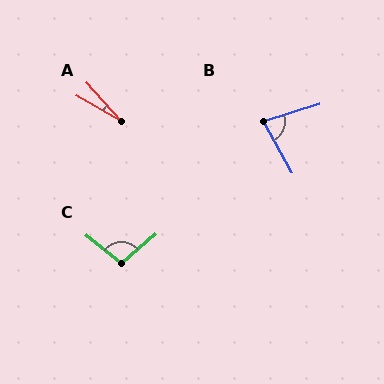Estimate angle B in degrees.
Approximately 79 degrees.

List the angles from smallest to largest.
A (19°), B (79°), C (101°).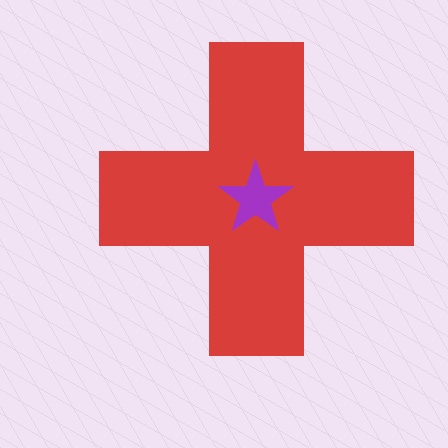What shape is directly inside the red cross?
The purple star.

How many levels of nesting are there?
2.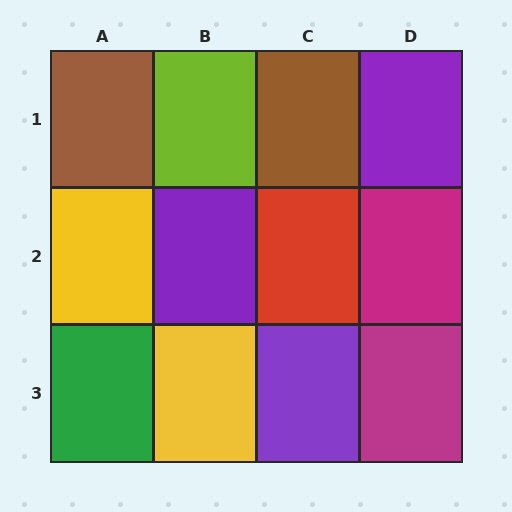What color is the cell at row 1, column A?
Brown.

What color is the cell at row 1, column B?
Lime.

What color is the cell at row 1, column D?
Purple.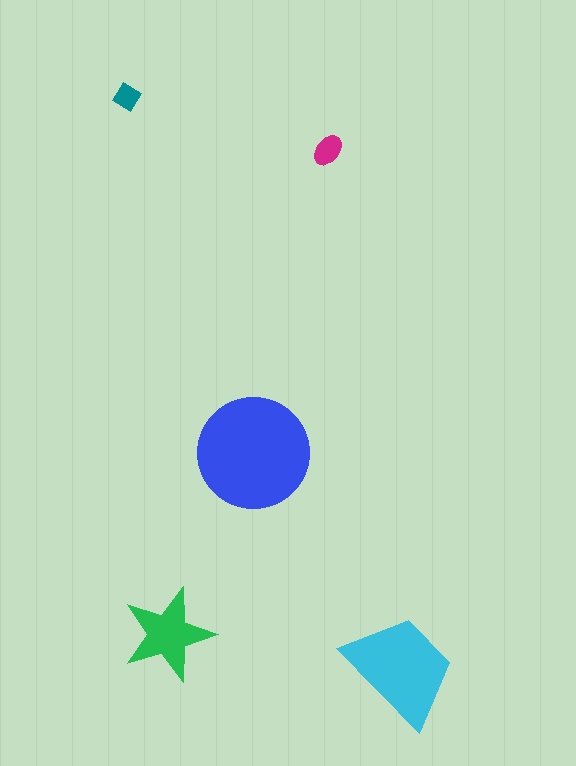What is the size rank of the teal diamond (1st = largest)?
5th.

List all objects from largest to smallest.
The blue circle, the cyan trapezoid, the green star, the magenta ellipse, the teal diamond.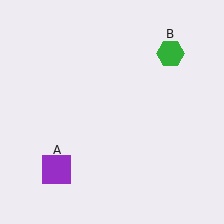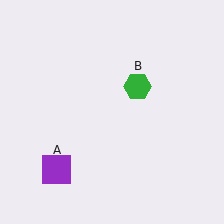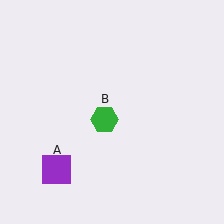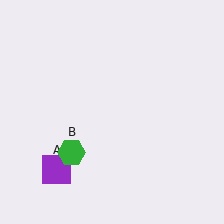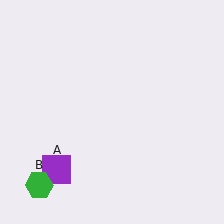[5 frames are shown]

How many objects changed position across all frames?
1 object changed position: green hexagon (object B).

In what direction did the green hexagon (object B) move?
The green hexagon (object B) moved down and to the left.